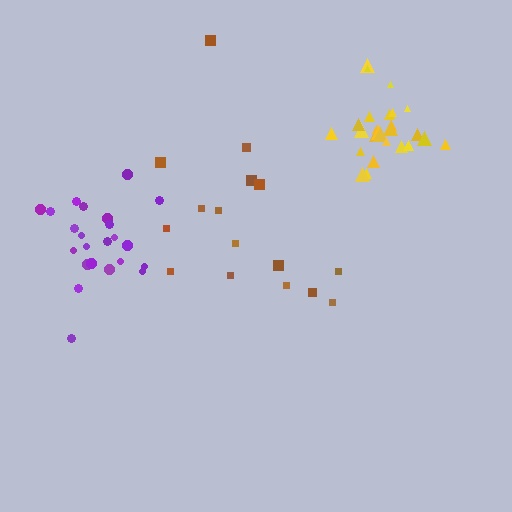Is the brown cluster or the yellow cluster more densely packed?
Yellow.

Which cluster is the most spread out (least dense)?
Brown.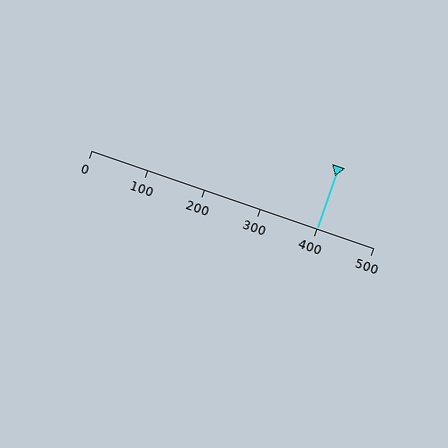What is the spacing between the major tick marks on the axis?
The major ticks are spaced 100 apart.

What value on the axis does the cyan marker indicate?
The marker indicates approximately 400.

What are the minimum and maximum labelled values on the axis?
The axis runs from 0 to 500.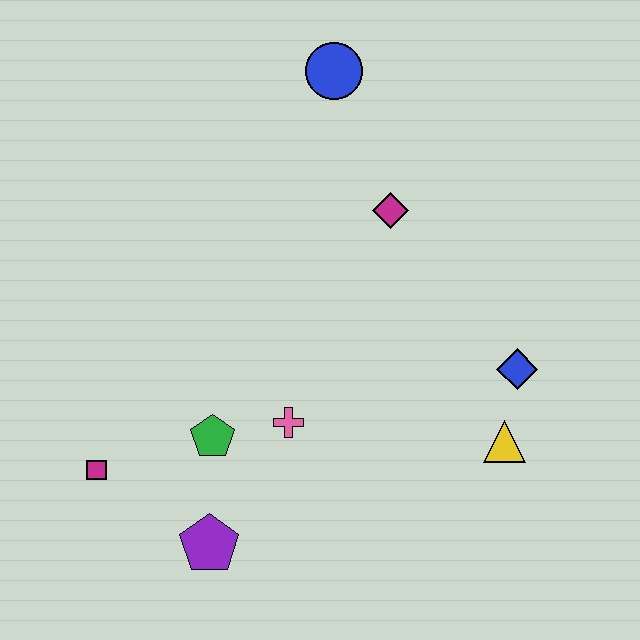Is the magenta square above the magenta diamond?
No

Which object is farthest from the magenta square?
The blue circle is farthest from the magenta square.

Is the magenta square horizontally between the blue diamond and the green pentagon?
No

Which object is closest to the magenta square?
The green pentagon is closest to the magenta square.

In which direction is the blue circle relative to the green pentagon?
The blue circle is above the green pentagon.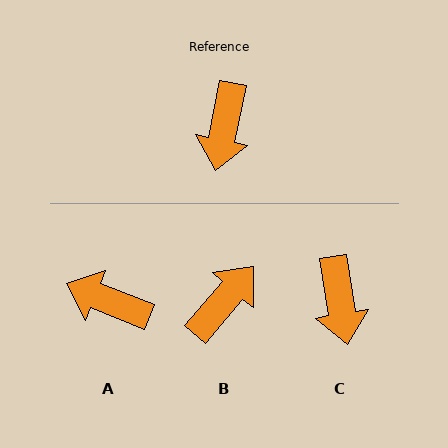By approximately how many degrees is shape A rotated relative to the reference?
Approximately 101 degrees clockwise.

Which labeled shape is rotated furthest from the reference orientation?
B, about 151 degrees away.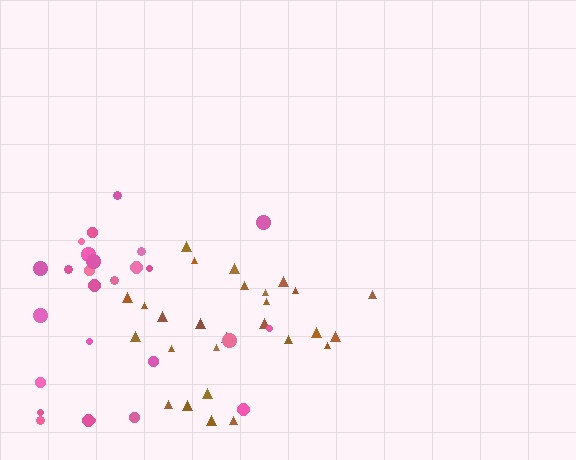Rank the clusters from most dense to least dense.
brown, pink.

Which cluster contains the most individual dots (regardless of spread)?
Brown (27).